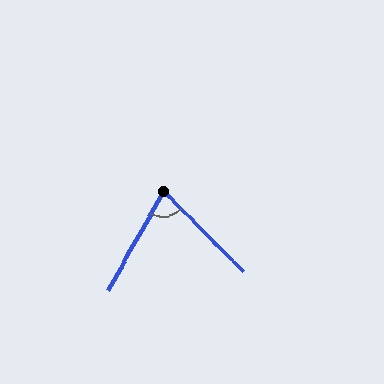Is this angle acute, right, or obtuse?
It is acute.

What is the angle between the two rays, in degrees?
Approximately 74 degrees.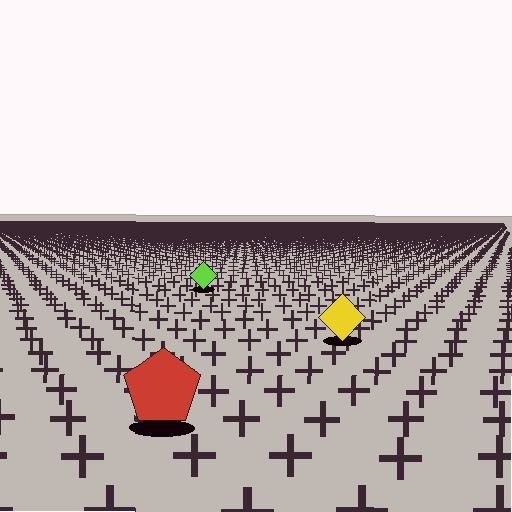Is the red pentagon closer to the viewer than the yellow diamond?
Yes. The red pentagon is closer — you can tell from the texture gradient: the ground texture is coarser near it.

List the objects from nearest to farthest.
From nearest to farthest: the red pentagon, the yellow diamond, the lime diamond.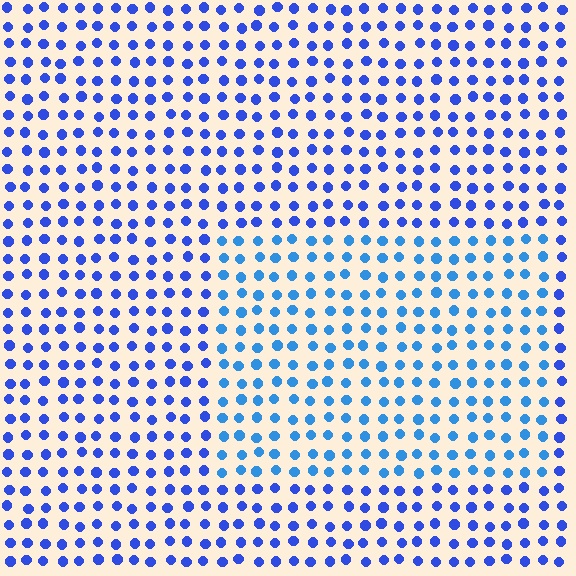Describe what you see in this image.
The image is filled with small blue elements in a uniform arrangement. A rectangle-shaped region is visible where the elements are tinted to a slightly different hue, forming a subtle color boundary.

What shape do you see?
I see a rectangle.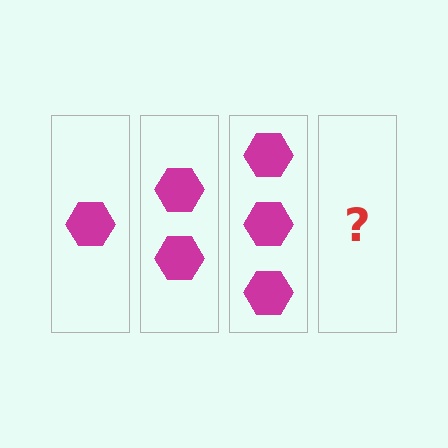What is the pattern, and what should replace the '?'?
The pattern is that each step adds one more hexagon. The '?' should be 4 hexagons.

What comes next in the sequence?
The next element should be 4 hexagons.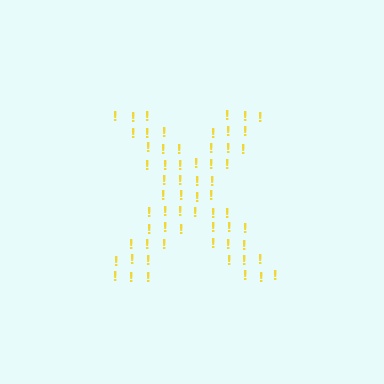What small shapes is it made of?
It is made of small exclamation marks.